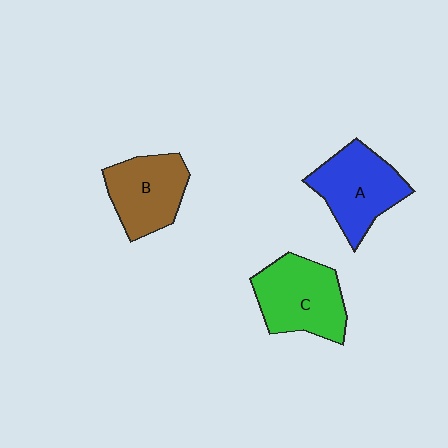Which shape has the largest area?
Shape C (green).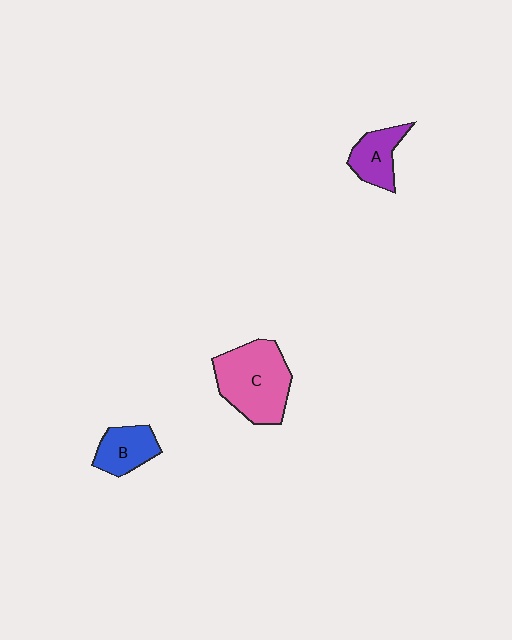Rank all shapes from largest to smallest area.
From largest to smallest: C (pink), B (blue), A (purple).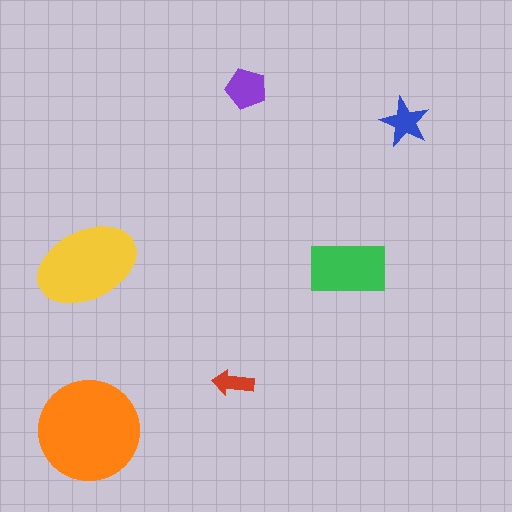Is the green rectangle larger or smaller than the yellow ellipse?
Smaller.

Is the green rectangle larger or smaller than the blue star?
Larger.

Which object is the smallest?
The red arrow.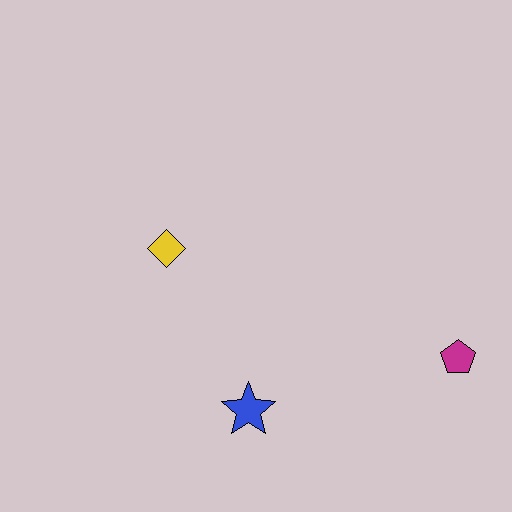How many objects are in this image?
There are 3 objects.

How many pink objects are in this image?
There are no pink objects.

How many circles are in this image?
There are no circles.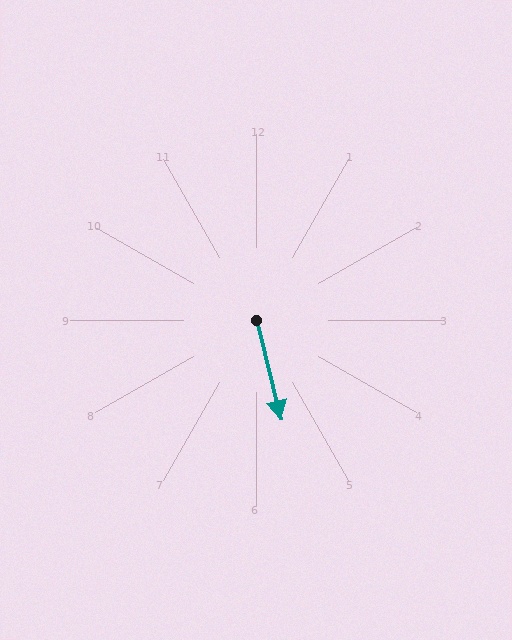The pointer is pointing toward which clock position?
Roughly 6 o'clock.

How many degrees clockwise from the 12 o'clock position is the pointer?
Approximately 166 degrees.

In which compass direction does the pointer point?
South.